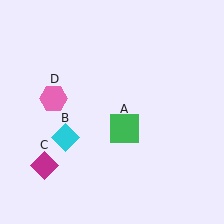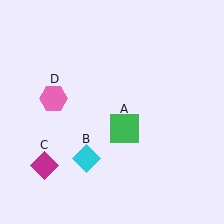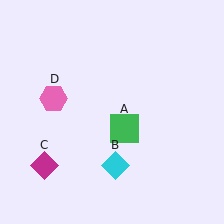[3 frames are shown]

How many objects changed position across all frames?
1 object changed position: cyan diamond (object B).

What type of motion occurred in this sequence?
The cyan diamond (object B) rotated counterclockwise around the center of the scene.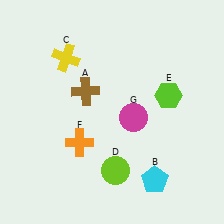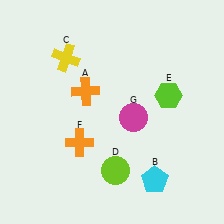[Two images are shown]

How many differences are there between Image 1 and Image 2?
There is 1 difference between the two images.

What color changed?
The cross (A) changed from brown in Image 1 to orange in Image 2.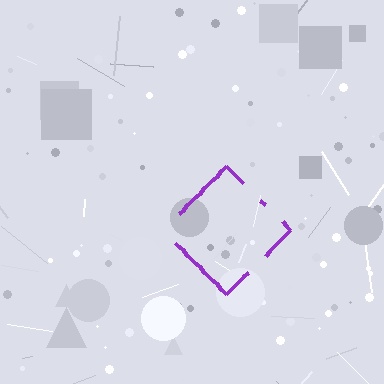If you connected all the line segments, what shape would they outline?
They would outline a diamond.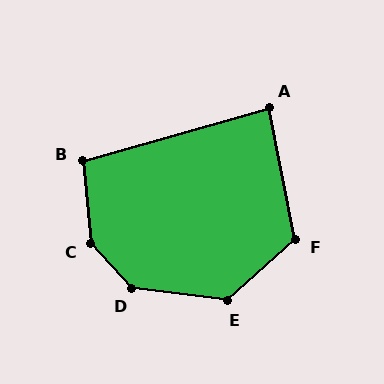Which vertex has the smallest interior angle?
A, at approximately 86 degrees.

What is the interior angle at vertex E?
Approximately 131 degrees (obtuse).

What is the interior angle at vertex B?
Approximately 100 degrees (obtuse).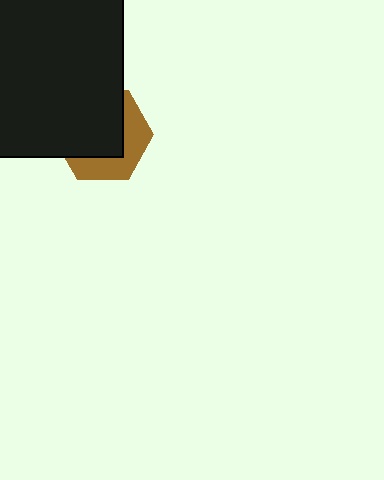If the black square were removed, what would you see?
You would see the complete brown hexagon.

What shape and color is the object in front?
The object in front is a black square.